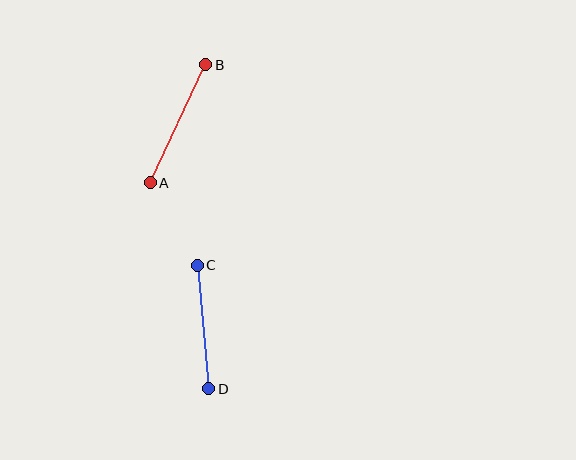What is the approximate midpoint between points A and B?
The midpoint is at approximately (178, 124) pixels.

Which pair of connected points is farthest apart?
Points A and B are farthest apart.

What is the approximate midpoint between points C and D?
The midpoint is at approximately (203, 327) pixels.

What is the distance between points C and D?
The distance is approximately 124 pixels.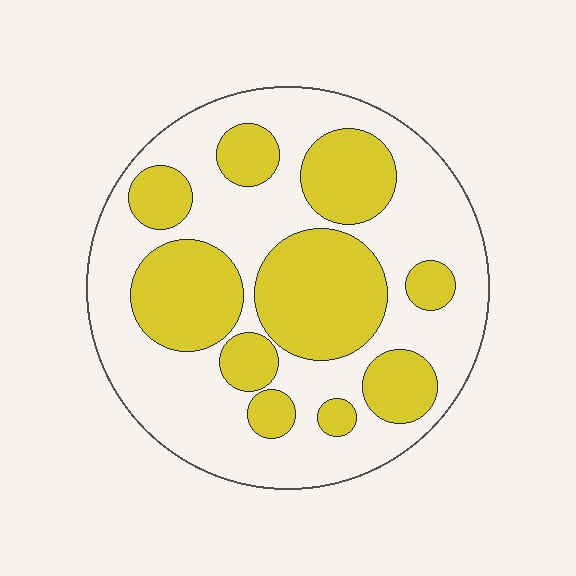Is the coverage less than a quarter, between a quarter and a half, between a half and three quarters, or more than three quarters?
Between a quarter and a half.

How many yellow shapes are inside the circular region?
10.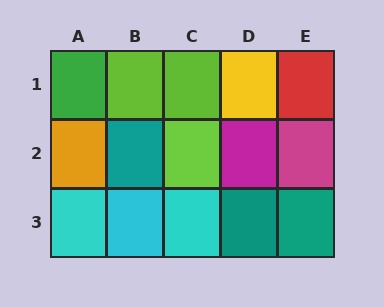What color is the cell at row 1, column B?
Lime.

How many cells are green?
1 cell is green.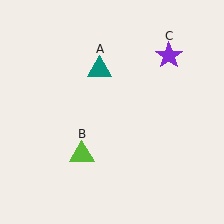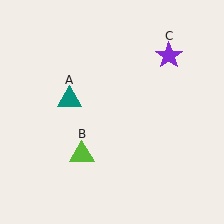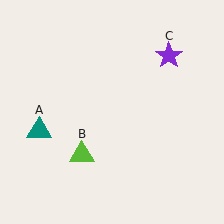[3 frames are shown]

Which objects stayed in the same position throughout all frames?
Lime triangle (object B) and purple star (object C) remained stationary.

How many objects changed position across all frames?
1 object changed position: teal triangle (object A).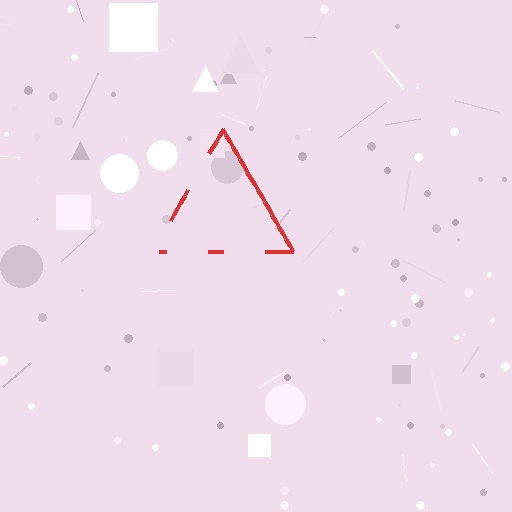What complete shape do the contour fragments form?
The contour fragments form a triangle.